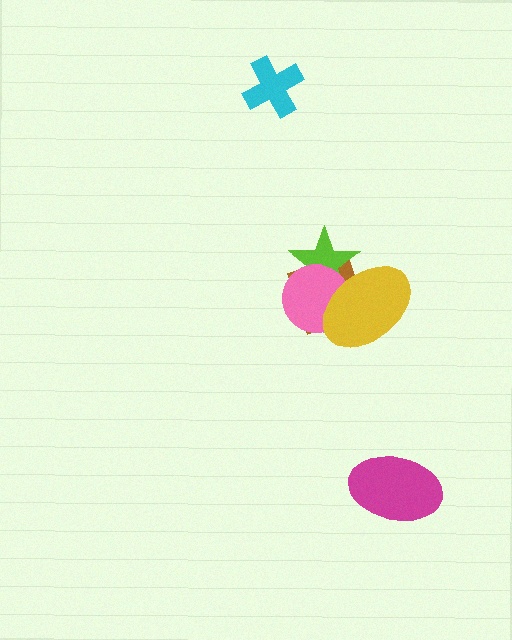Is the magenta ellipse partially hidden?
No, no other shape covers it.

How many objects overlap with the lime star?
3 objects overlap with the lime star.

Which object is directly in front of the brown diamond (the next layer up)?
The lime star is directly in front of the brown diamond.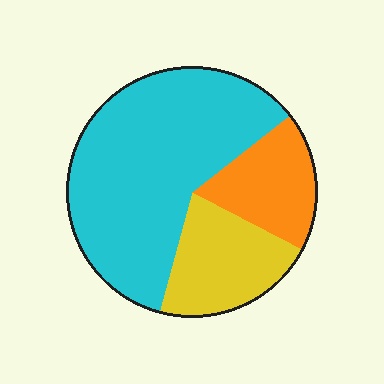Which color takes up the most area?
Cyan, at roughly 60%.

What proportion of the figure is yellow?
Yellow takes up about one fifth (1/5) of the figure.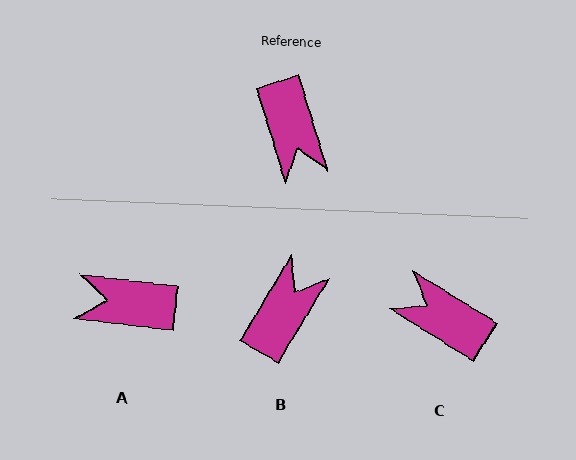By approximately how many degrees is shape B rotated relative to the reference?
Approximately 132 degrees counter-clockwise.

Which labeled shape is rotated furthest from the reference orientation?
C, about 139 degrees away.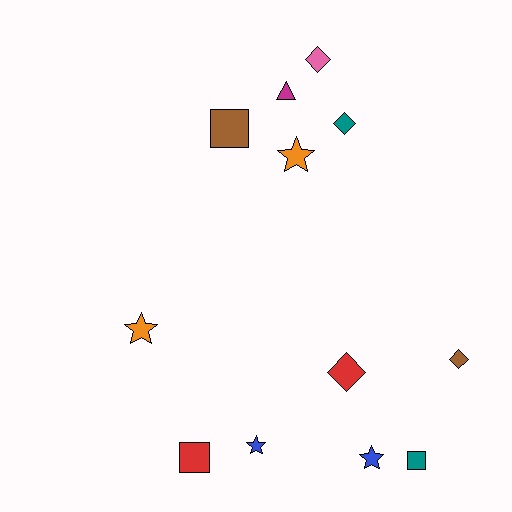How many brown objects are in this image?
There are 2 brown objects.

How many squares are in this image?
There are 3 squares.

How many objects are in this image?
There are 12 objects.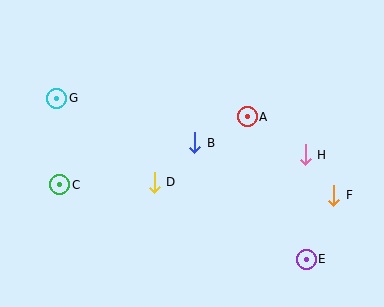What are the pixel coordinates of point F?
Point F is at (334, 195).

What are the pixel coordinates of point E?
Point E is at (306, 259).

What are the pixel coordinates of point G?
Point G is at (57, 98).